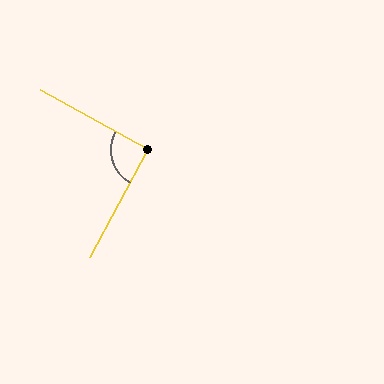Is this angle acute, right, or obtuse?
It is approximately a right angle.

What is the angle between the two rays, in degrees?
Approximately 91 degrees.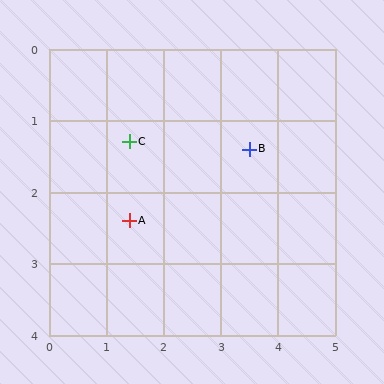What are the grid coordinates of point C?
Point C is at approximately (1.4, 1.3).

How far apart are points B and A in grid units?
Points B and A are about 2.3 grid units apart.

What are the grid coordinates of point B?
Point B is at approximately (3.5, 1.4).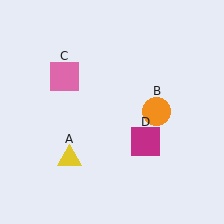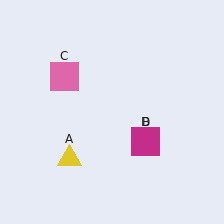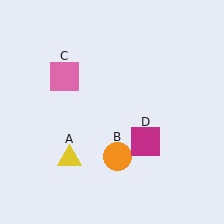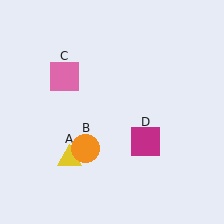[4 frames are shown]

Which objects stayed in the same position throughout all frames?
Yellow triangle (object A) and pink square (object C) and magenta square (object D) remained stationary.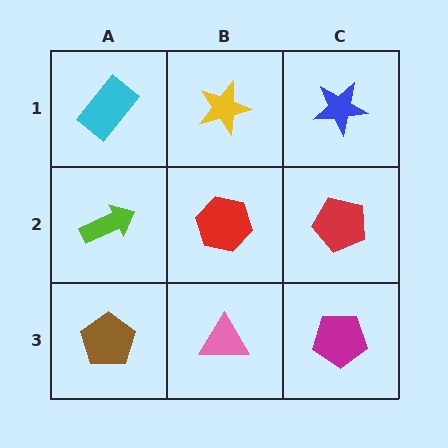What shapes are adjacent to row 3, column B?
A red hexagon (row 2, column B), a brown pentagon (row 3, column A), a magenta pentagon (row 3, column C).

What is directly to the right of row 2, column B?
A red pentagon.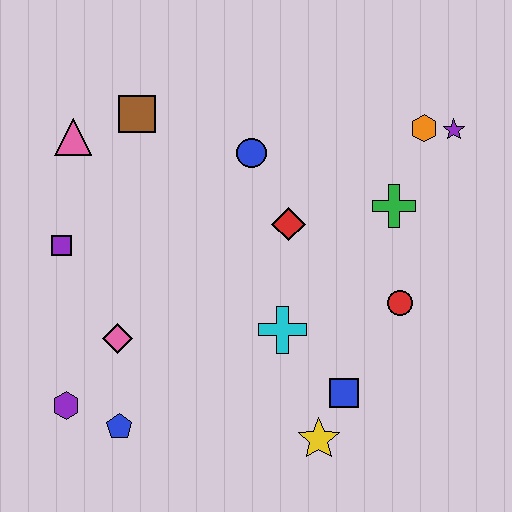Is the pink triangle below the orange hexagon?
Yes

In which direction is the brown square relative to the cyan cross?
The brown square is above the cyan cross.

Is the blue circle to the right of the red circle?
No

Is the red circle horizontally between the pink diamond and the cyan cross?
No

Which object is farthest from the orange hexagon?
The purple hexagon is farthest from the orange hexagon.